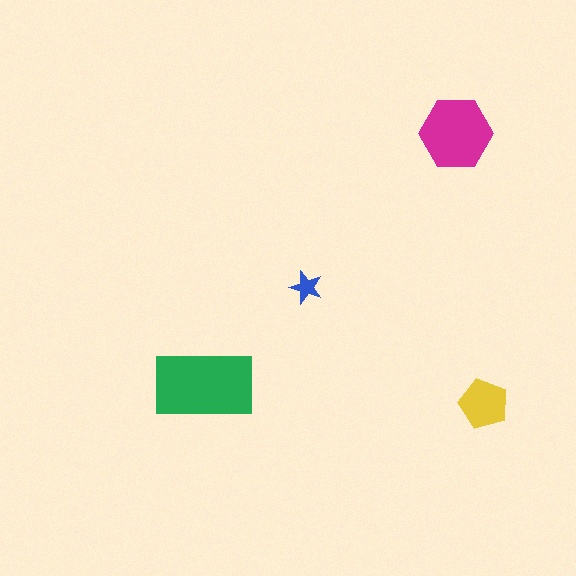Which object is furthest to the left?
The green rectangle is leftmost.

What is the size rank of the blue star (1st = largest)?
4th.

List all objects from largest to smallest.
The green rectangle, the magenta hexagon, the yellow pentagon, the blue star.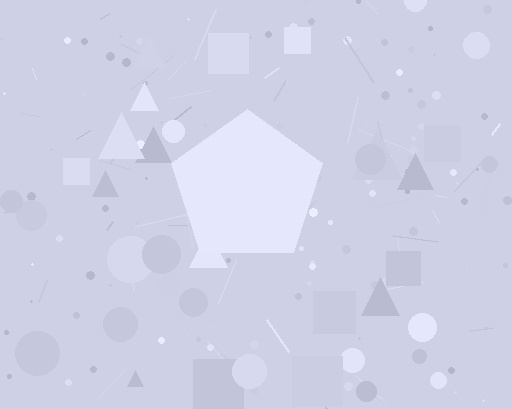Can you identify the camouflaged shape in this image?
The camouflaged shape is a pentagon.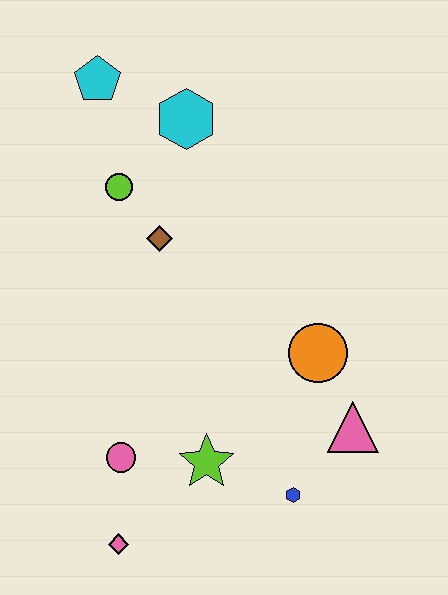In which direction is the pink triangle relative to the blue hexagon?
The pink triangle is above the blue hexagon.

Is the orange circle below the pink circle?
No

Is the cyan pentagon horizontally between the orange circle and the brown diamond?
No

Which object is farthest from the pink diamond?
The cyan pentagon is farthest from the pink diamond.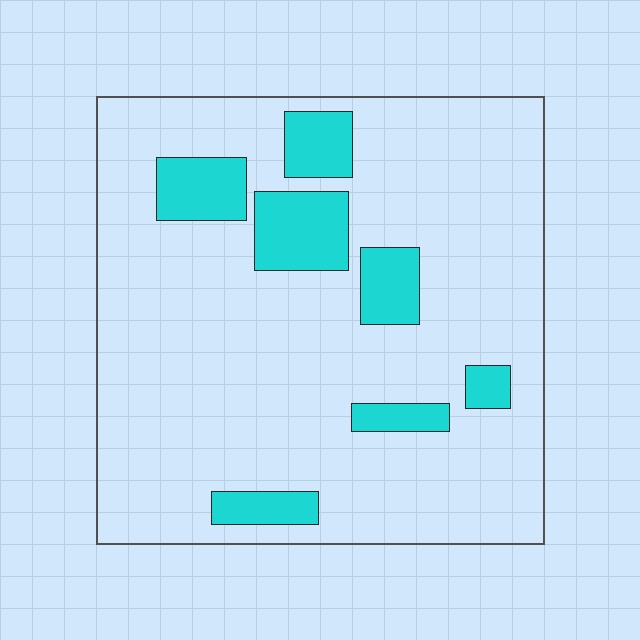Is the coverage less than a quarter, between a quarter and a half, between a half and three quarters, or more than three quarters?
Less than a quarter.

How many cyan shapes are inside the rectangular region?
7.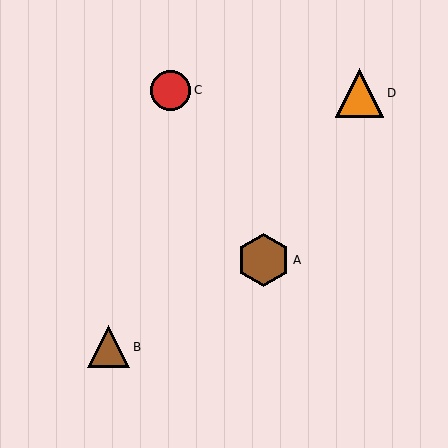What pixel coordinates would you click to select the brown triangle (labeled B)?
Click at (108, 347) to select the brown triangle B.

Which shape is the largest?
The brown hexagon (labeled A) is the largest.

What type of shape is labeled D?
Shape D is an orange triangle.